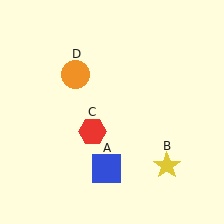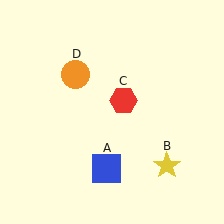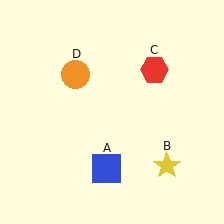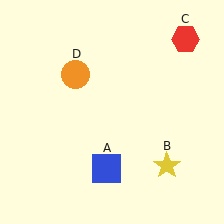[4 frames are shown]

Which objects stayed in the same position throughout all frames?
Blue square (object A) and yellow star (object B) and orange circle (object D) remained stationary.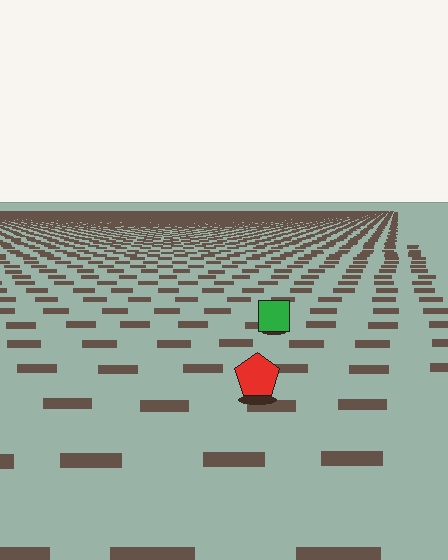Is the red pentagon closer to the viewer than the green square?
Yes. The red pentagon is closer — you can tell from the texture gradient: the ground texture is coarser near it.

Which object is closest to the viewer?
The red pentagon is closest. The texture marks near it are larger and more spread out.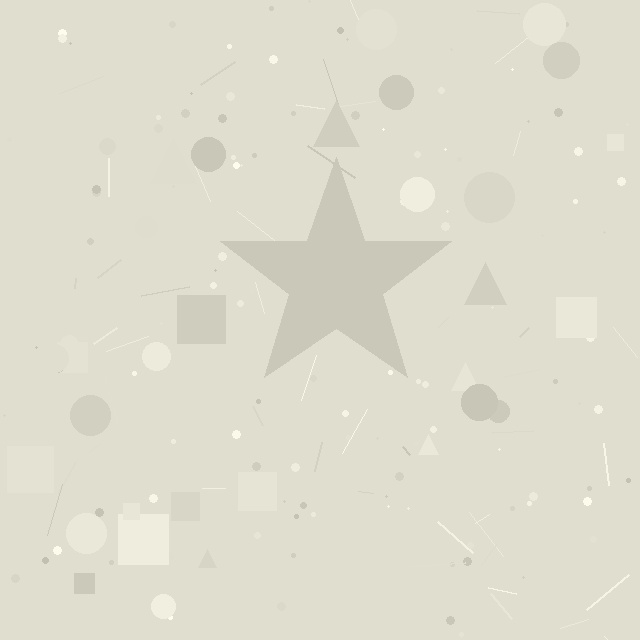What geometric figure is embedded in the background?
A star is embedded in the background.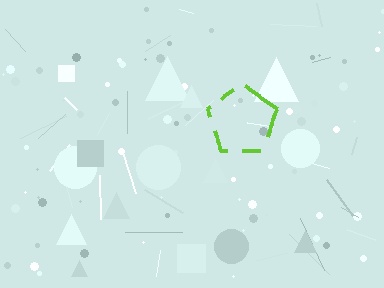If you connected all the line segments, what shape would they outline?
They would outline a pentagon.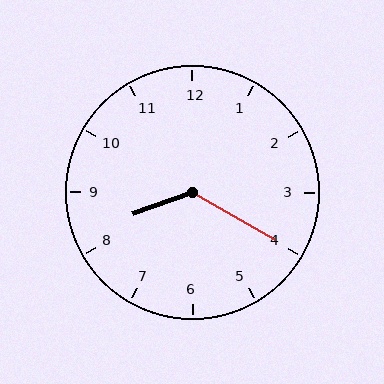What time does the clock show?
8:20.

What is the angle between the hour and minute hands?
Approximately 130 degrees.